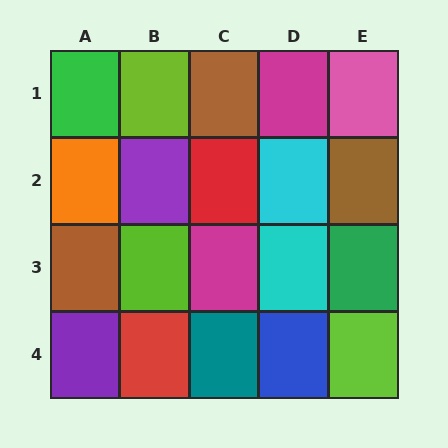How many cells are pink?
1 cell is pink.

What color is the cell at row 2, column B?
Purple.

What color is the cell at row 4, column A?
Purple.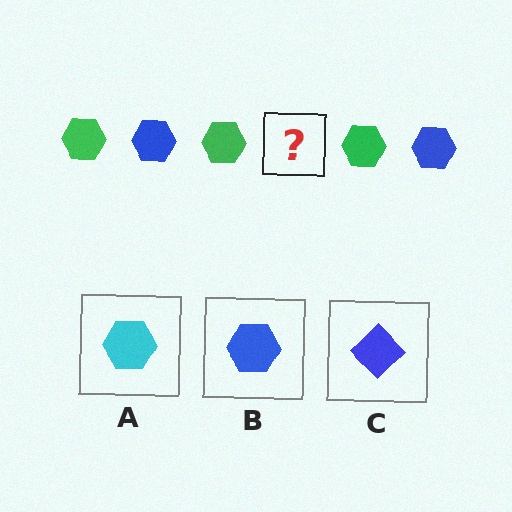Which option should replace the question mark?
Option B.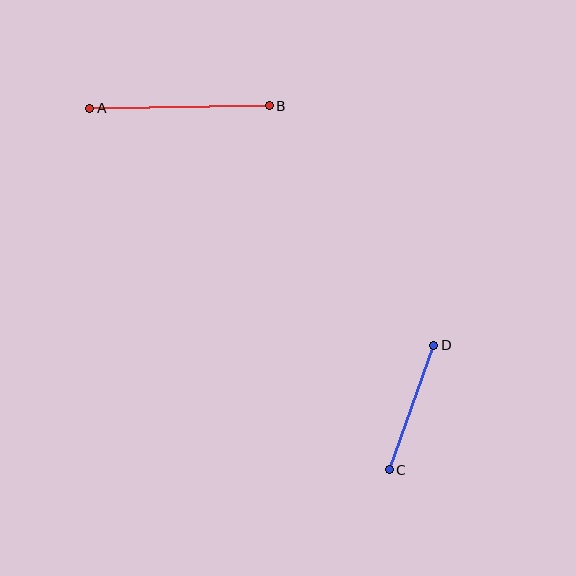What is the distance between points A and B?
The distance is approximately 180 pixels.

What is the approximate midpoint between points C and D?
The midpoint is at approximately (411, 408) pixels.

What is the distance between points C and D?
The distance is approximately 132 pixels.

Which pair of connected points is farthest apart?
Points A and B are farthest apart.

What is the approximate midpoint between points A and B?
The midpoint is at approximately (180, 107) pixels.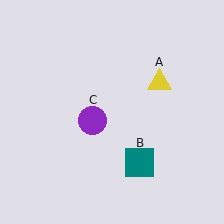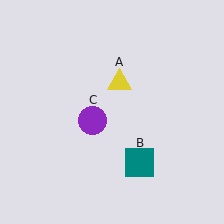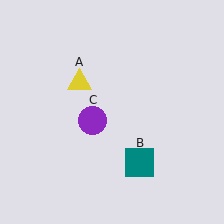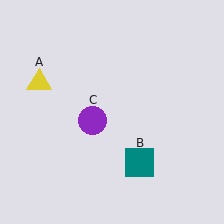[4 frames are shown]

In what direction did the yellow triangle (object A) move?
The yellow triangle (object A) moved left.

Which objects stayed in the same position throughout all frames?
Teal square (object B) and purple circle (object C) remained stationary.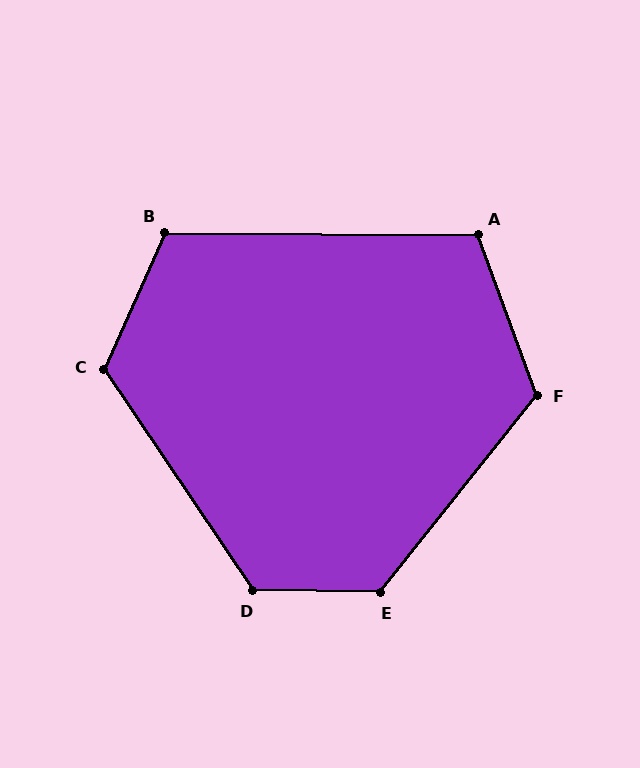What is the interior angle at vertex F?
Approximately 121 degrees (obtuse).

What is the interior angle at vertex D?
Approximately 125 degrees (obtuse).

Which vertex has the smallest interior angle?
A, at approximately 111 degrees.